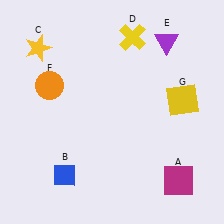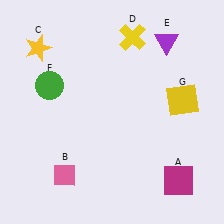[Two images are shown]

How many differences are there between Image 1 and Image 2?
There are 2 differences between the two images.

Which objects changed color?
B changed from blue to pink. F changed from orange to green.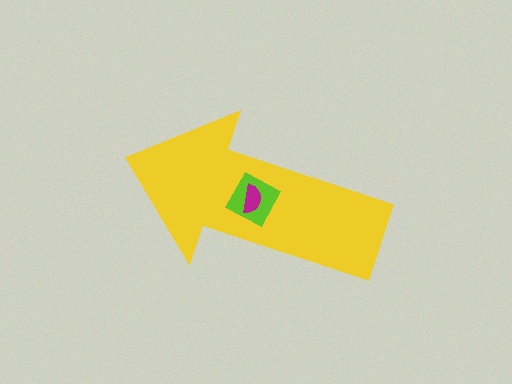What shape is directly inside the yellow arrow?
The lime diamond.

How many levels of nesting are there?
3.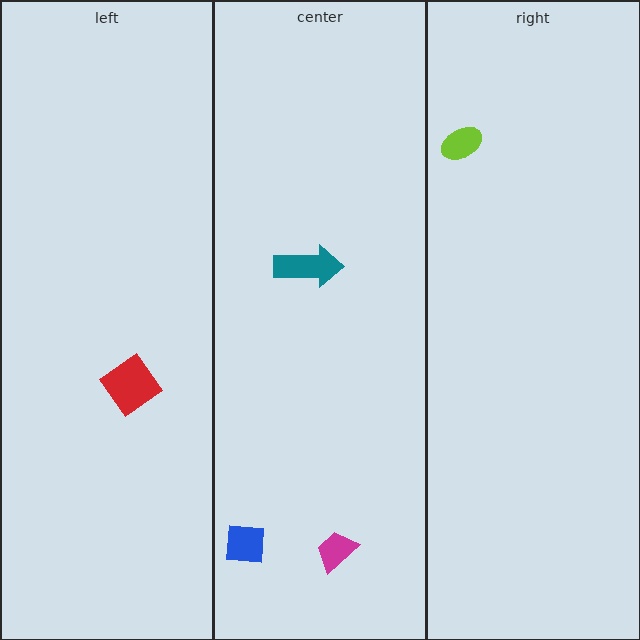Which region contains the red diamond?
The left region.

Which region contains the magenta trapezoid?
The center region.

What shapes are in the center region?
The magenta trapezoid, the blue square, the teal arrow.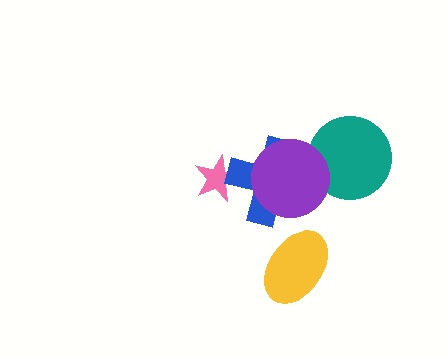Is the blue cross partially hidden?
Yes, it is partially covered by another shape.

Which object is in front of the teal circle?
The purple circle is in front of the teal circle.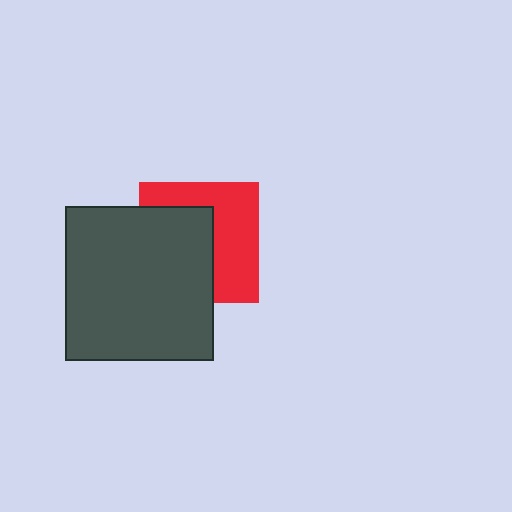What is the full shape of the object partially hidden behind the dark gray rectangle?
The partially hidden object is a red square.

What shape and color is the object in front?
The object in front is a dark gray rectangle.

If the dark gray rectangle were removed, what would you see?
You would see the complete red square.